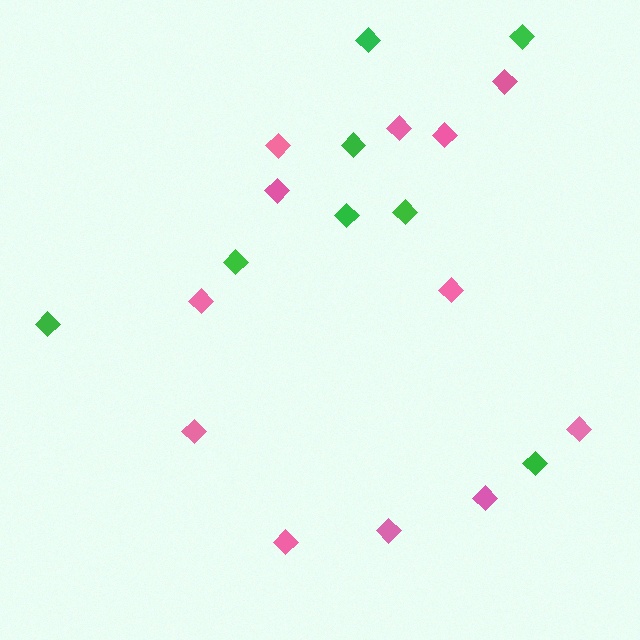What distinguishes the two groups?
There are 2 groups: one group of pink diamonds (12) and one group of green diamonds (8).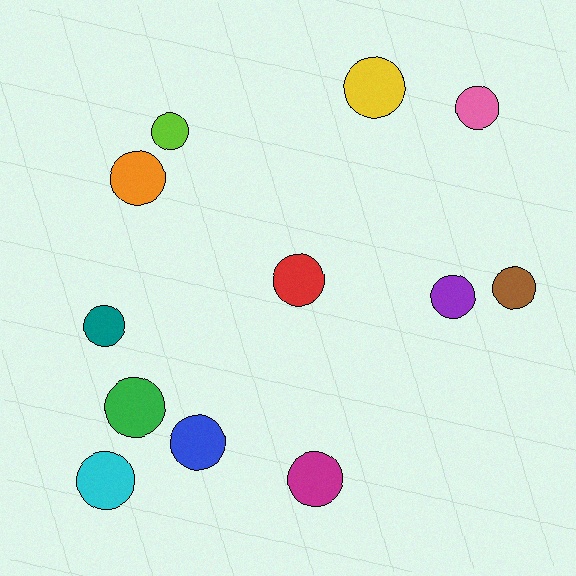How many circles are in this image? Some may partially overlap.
There are 12 circles.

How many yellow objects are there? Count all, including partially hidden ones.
There is 1 yellow object.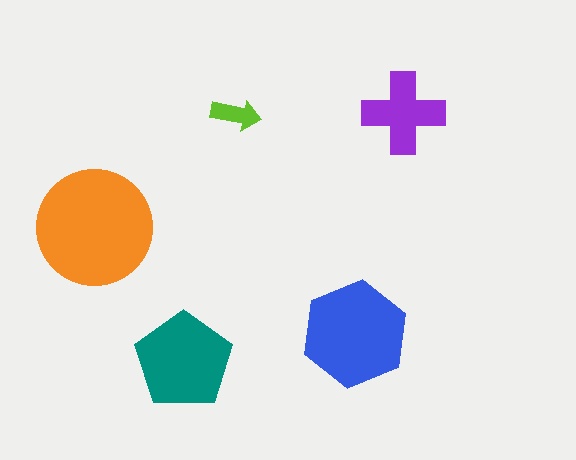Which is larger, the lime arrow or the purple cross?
The purple cross.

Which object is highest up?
The purple cross is topmost.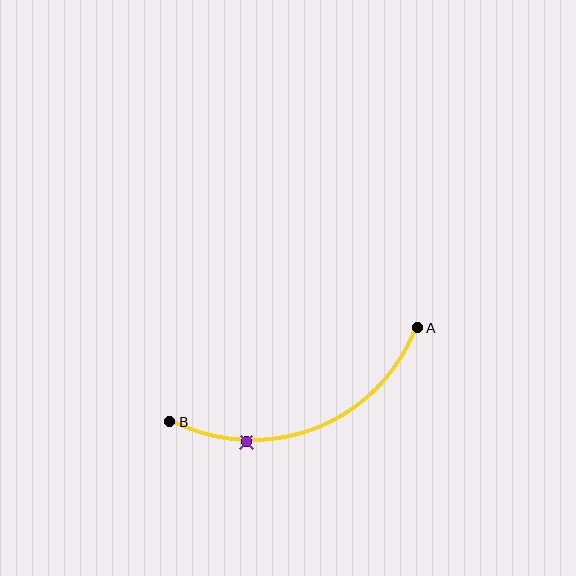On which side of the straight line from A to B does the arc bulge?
The arc bulges below the straight line connecting A and B.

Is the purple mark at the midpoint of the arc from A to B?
No. The purple mark lies on the arc but is closer to endpoint B. The arc midpoint would be at the point on the curve equidistant along the arc from both A and B.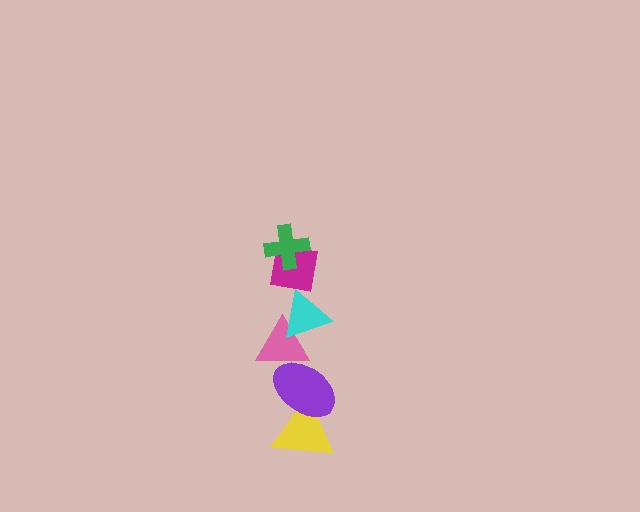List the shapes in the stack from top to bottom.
From top to bottom: the green cross, the magenta square, the cyan triangle, the pink triangle, the purple ellipse, the yellow triangle.